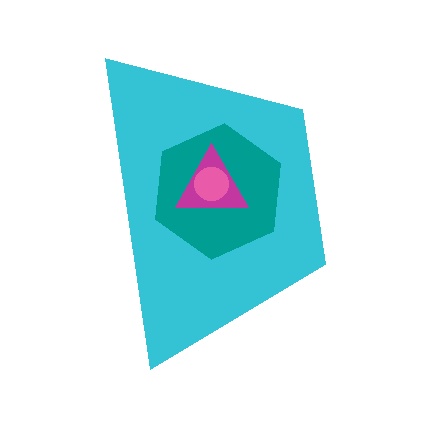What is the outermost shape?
The cyan trapezoid.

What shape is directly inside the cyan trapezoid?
The teal hexagon.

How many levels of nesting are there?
4.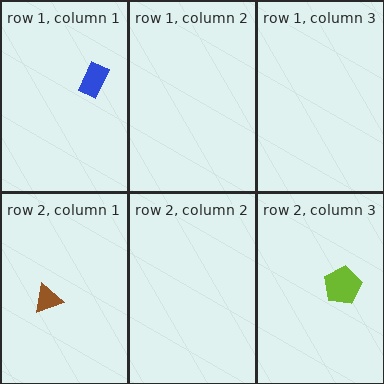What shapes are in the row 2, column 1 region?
The brown triangle.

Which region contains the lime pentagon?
The row 2, column 3 region.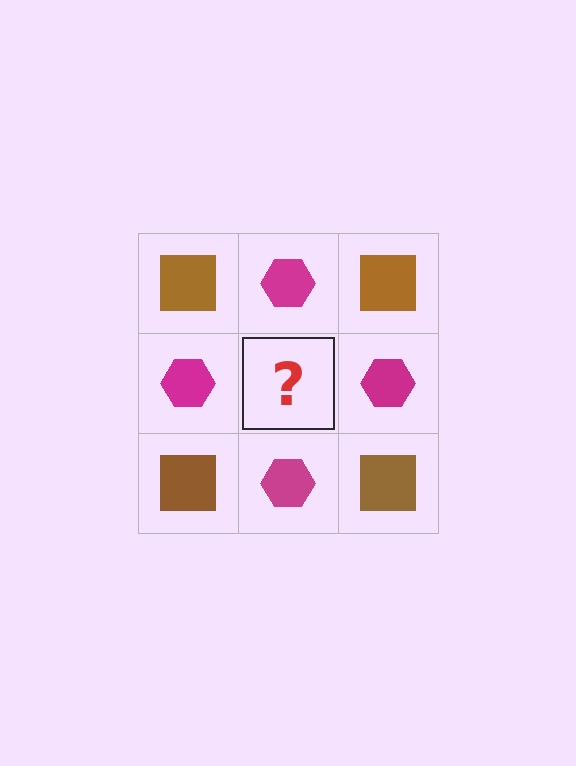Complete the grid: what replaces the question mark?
The question mark should be replaced with a brown square.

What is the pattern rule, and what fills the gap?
The rule is that it alternates brown square and magenta hexagon in a checkerboard pattern. The gap should be filled with a brown square.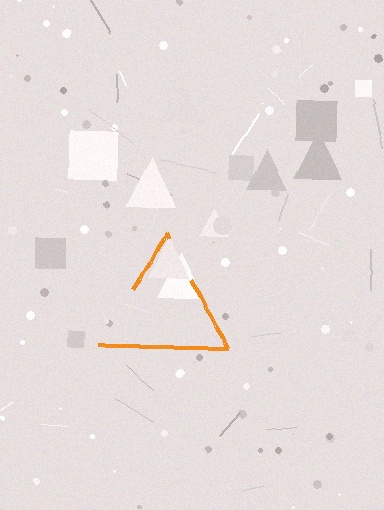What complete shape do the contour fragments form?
The contour fragments form a triangle.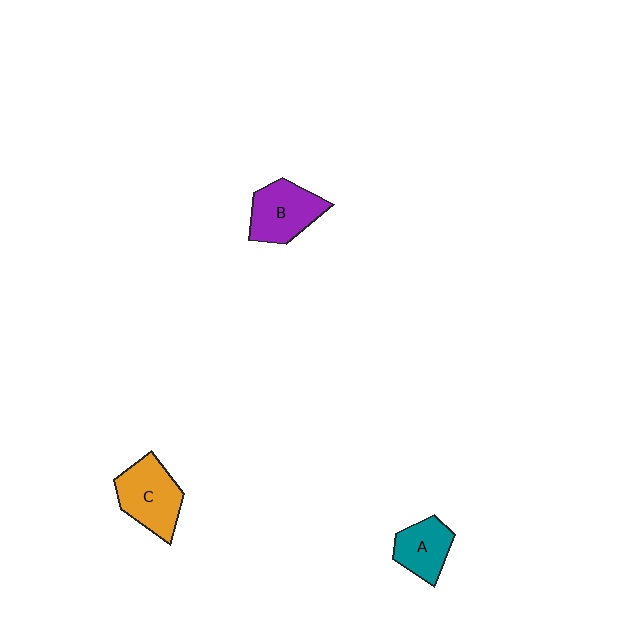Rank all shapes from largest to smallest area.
From largest to smallest: C (orange), B (purple), A (teal).